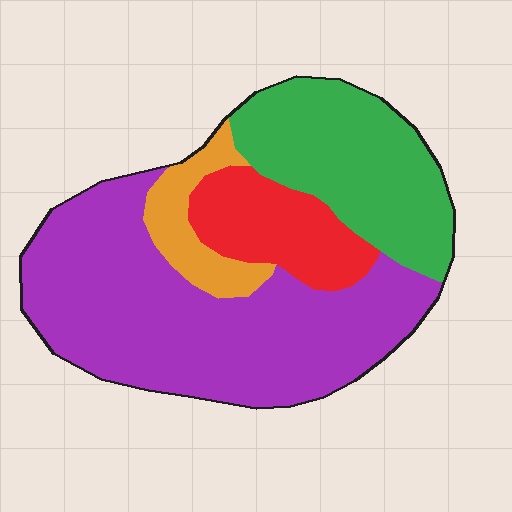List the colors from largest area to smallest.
From largest to smallest: purple, green, red, orange.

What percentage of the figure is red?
Red covers around 15% of the figure.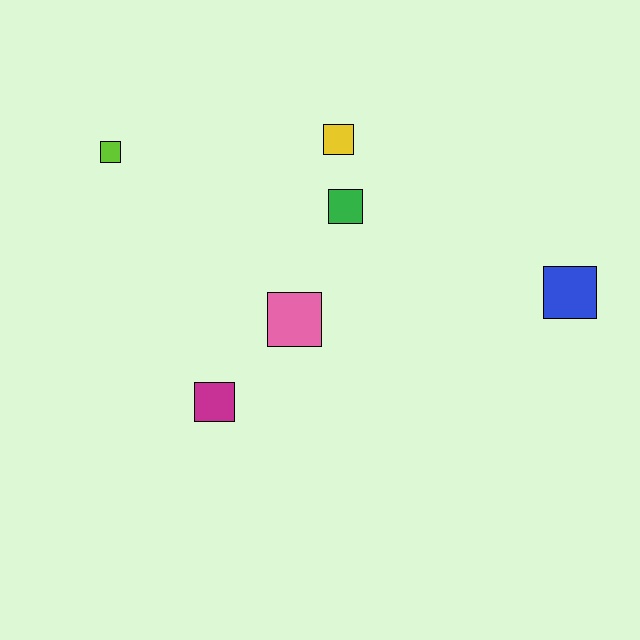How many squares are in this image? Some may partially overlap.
There are 6 squares.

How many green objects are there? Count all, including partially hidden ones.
There is 1 green object.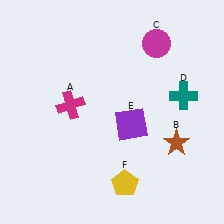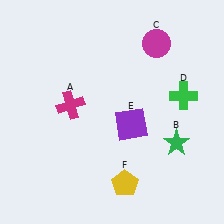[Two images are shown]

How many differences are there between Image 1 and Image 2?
There are 2 differences between the two images.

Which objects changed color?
B changed from brown to green. D changed from teal to green.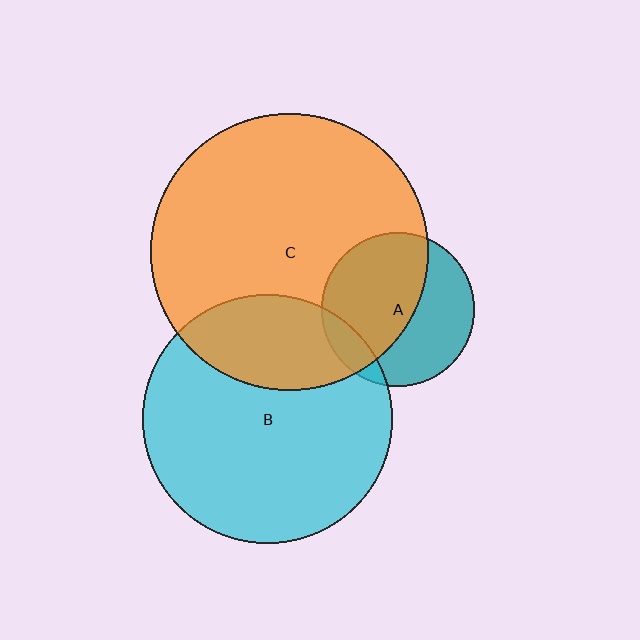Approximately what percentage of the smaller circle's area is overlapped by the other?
Approximately 55%.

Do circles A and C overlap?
Yes.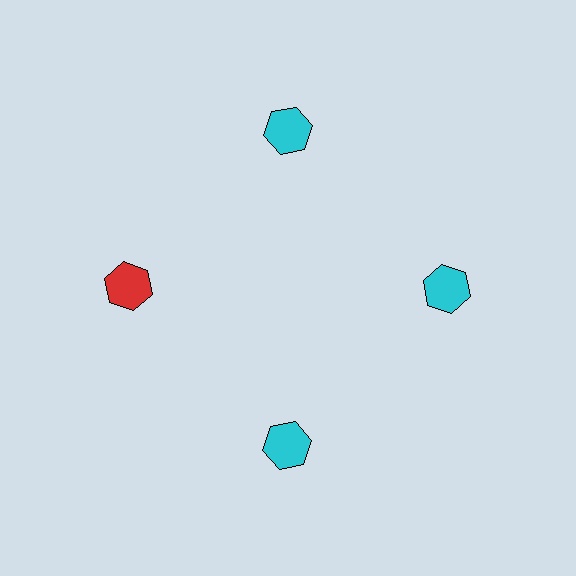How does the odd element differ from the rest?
It has a different color: red instead of cyan.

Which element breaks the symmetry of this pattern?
The red hexagon at roughly the 9 o'clock position breaks the symmetry. All other shapes are cyan hexagons.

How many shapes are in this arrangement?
There are 4 shapes arranged in a ring pattern.